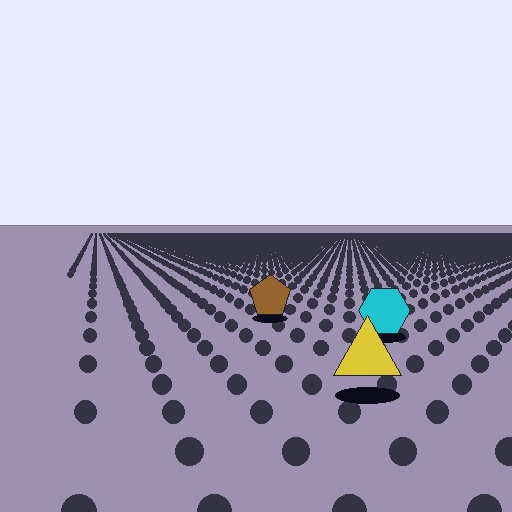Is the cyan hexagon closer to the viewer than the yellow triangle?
No. The yellow triangle is closer — you can tell from the texture gradient: the ground texture is coarser near it.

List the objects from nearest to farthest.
From nearest to farthest: the yellow triangle, the cyan hexagon, the brown pentagon.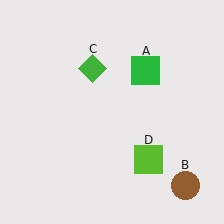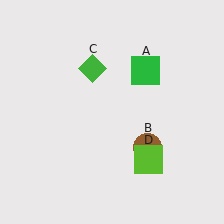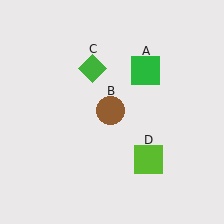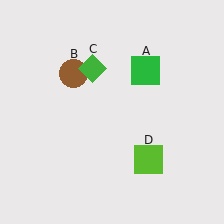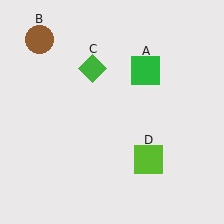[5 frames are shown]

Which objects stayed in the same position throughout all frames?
Green square (object A) and green diamond (object C) and lime square (object D) remained stationary.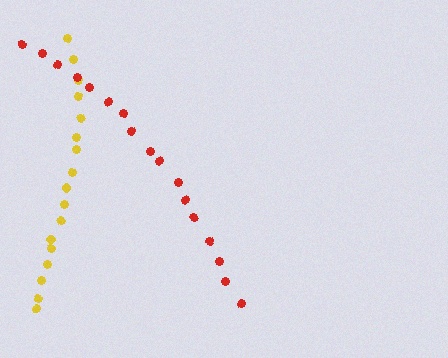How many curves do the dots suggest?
There are 2 distinct paths.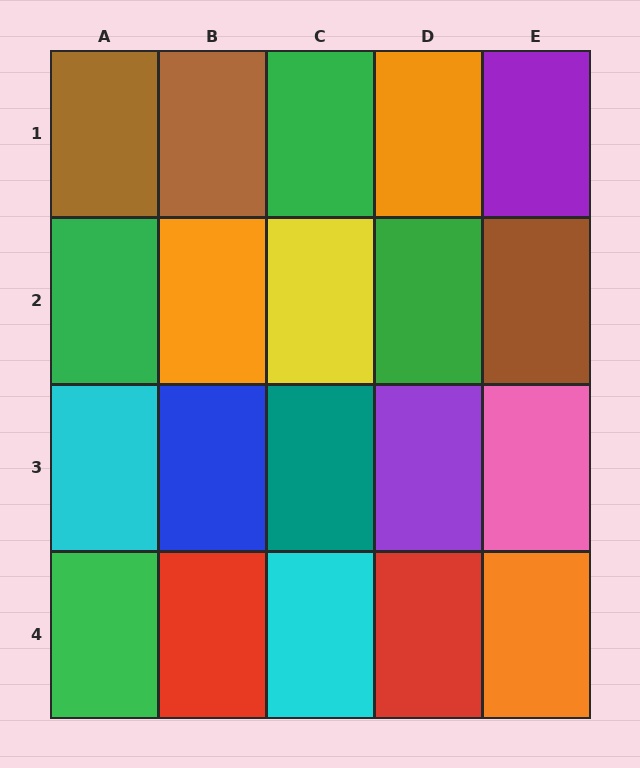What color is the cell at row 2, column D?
Green.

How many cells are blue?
1 cell is blue.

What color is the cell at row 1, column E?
Purple.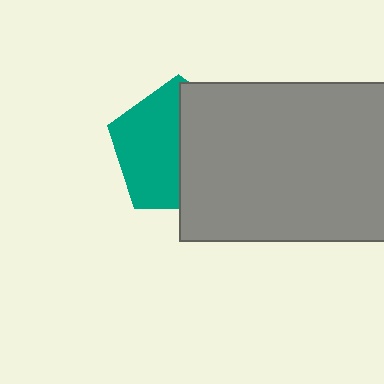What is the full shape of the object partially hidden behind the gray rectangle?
The partially hidden object is a teal pentagon.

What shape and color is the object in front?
The object in front is a gray rectangle.